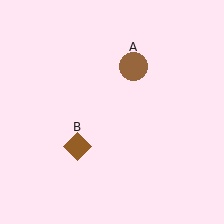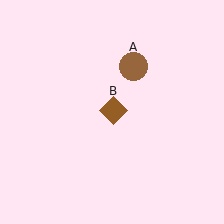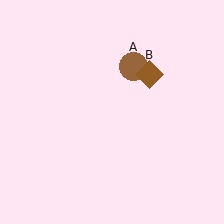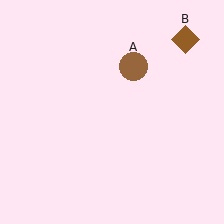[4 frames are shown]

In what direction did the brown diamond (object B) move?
The brown diamond (object B) moved up and to the right.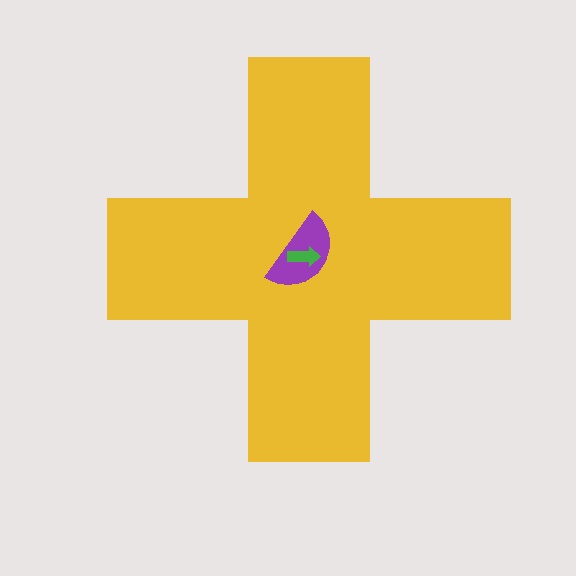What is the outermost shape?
The yellow cross.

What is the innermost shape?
The green arrow.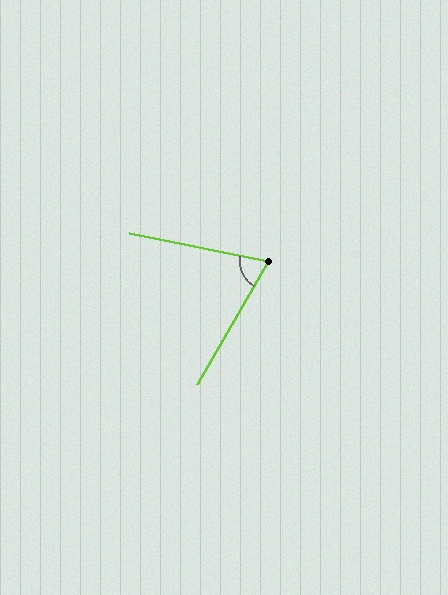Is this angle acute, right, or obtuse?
It is acute.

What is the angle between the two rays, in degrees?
Approximately 72 degrees.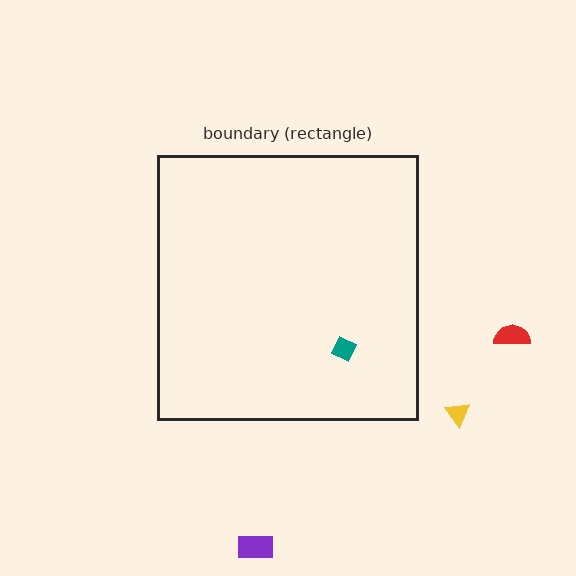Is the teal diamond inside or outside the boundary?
Inside.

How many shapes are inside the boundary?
1 inside, 3 outside.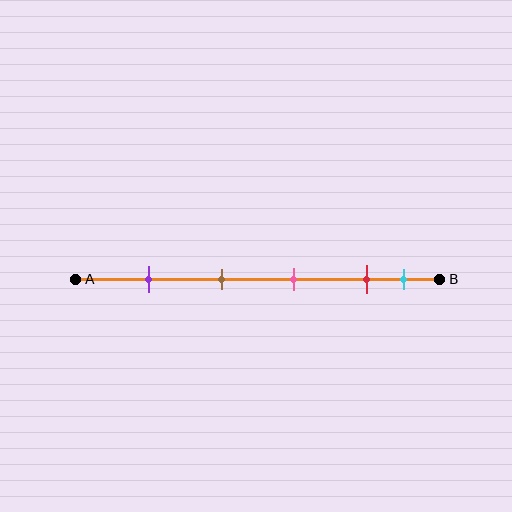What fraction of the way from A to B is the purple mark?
The purple mark is approximately 20% (0.2) of the way from A to B.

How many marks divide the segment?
There are 5 marks dividing the segment.